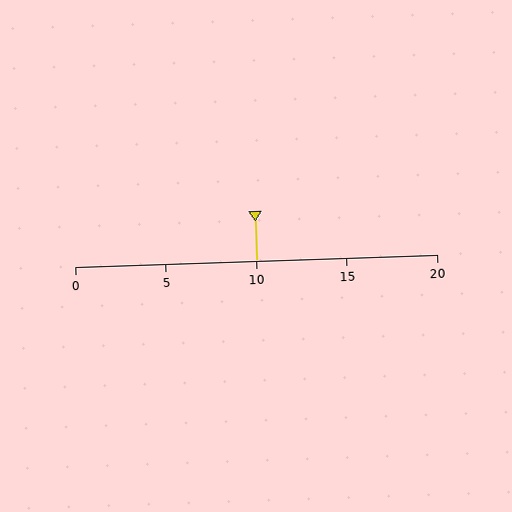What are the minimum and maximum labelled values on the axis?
The axis runs from 0 to 20.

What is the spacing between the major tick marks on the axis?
The major ticks are spaced 5 apart.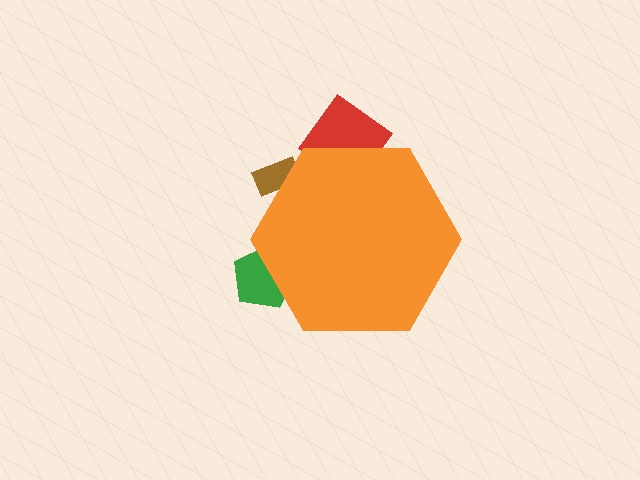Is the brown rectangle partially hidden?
Yes, the brown rectangle is partially hidden behind the orange hexagon.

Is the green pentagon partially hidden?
Yes, the green pentagon is partially hidden behind the orange hexagon.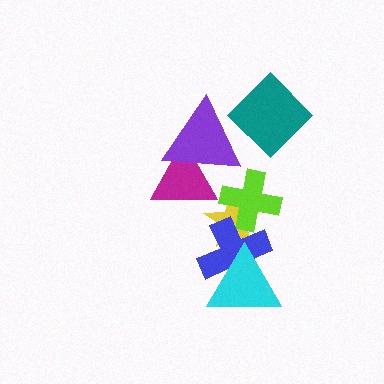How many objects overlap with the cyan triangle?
2 objects overlap with the cyan triangle.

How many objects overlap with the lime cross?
2 objects overlap with the lime cross.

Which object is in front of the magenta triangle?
The purple triangle is in front of the magenta triangle.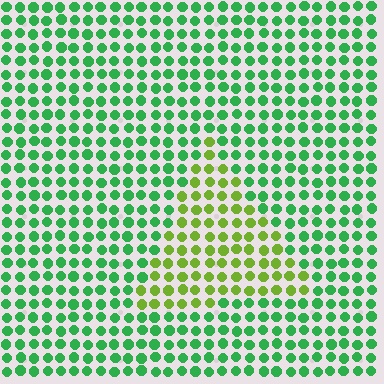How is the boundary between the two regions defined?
The boundary is defined purely by a slight shift in hue (about 45 degrees). Spacing, size, and orientation are identical on both sides.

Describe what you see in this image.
The image is filled with small green elements in a uniform arrangement. A triangle-shaped region is visible where the elements are tinted to a slightly different hue, forming a subtle color boundary.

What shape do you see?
I see a triangle.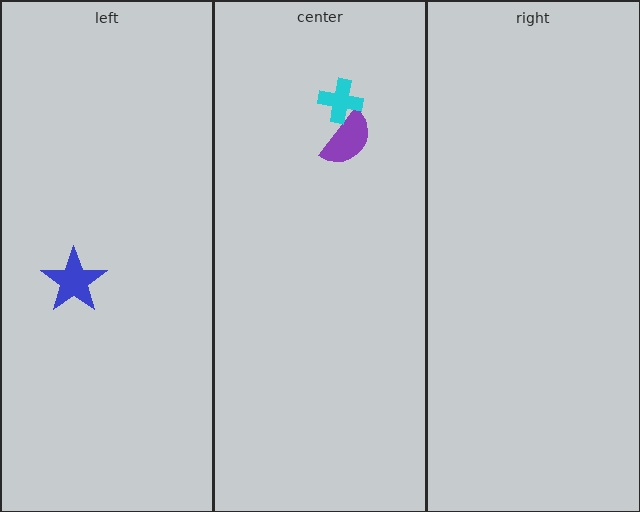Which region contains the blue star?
The left region.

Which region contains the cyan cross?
The center region.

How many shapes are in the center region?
2.